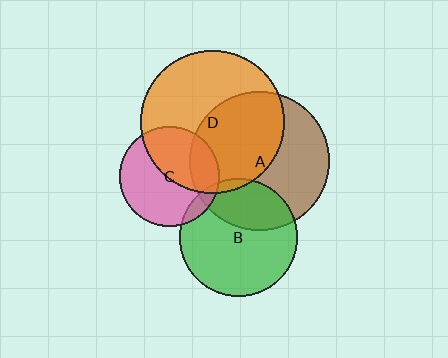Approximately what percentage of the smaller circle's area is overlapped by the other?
Approximately 20%.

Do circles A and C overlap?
Yes.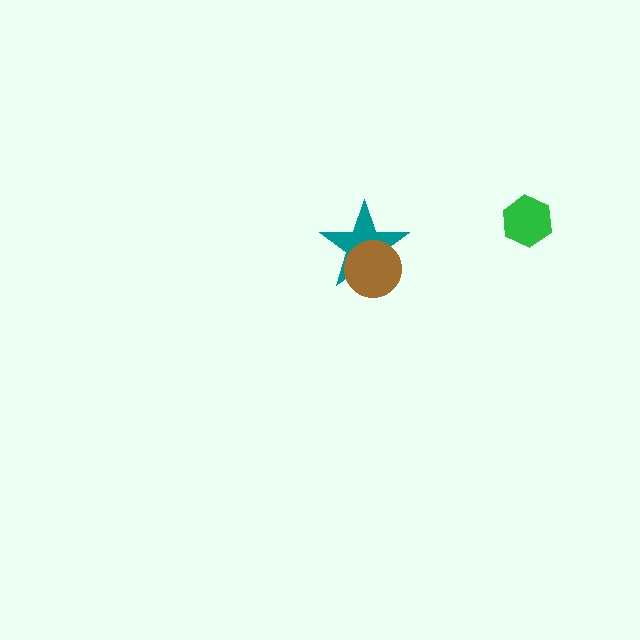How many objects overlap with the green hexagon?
0 objects overlap with the green hexagon.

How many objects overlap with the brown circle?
1 object overlaps with the brown circle.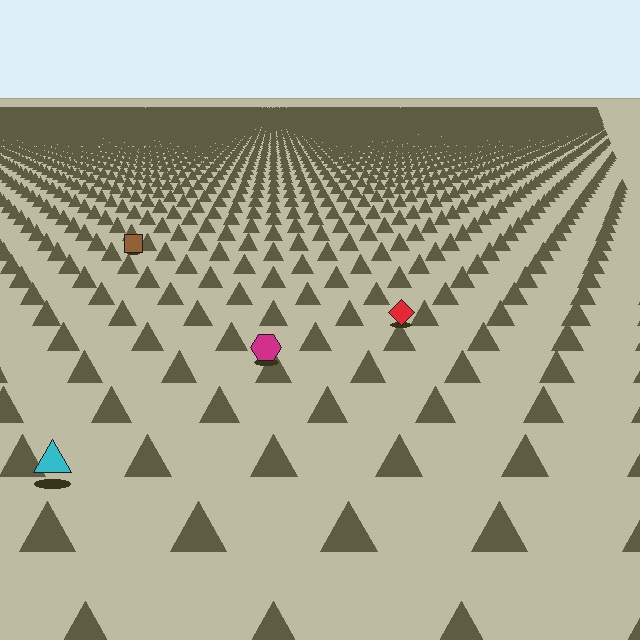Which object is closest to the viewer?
The cyan triangle is closest. The texture marks near it are larger and more spread out.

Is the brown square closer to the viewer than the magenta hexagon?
No. The magenta hexagon is closer — you can tell from the texture gradient: the ground texture is coarser near it.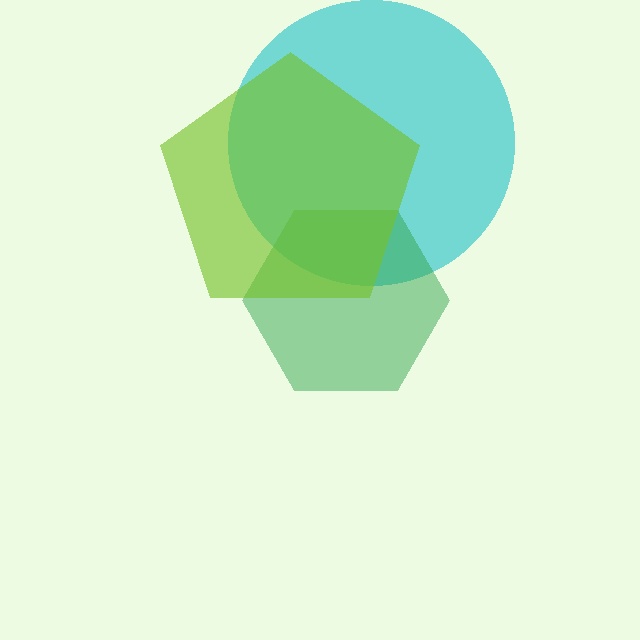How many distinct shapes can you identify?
There are 3 distinct shapes: a cyan circle, a green hexagon, a lime pentagon.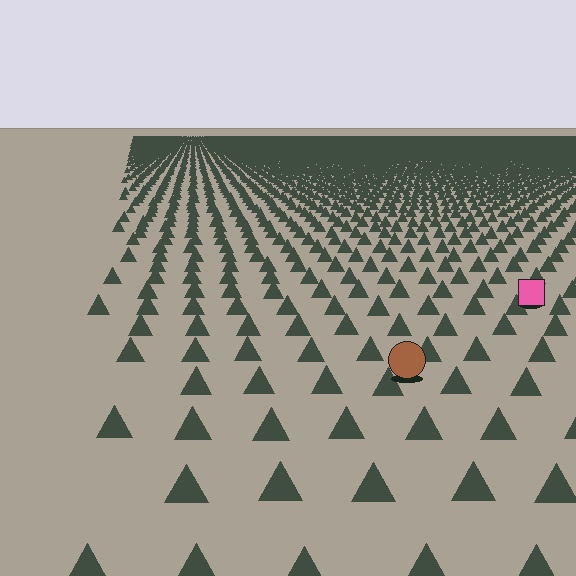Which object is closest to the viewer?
The brown circle is closest. The texture marks near it are larger and more spread out.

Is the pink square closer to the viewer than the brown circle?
No. The brown circle is closer — you can tell from the texture gradient: the ground texture is coarser near it.